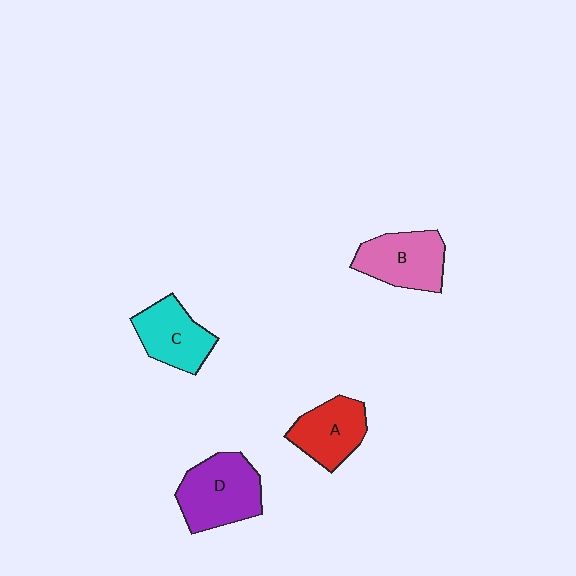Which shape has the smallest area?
Shape A (red).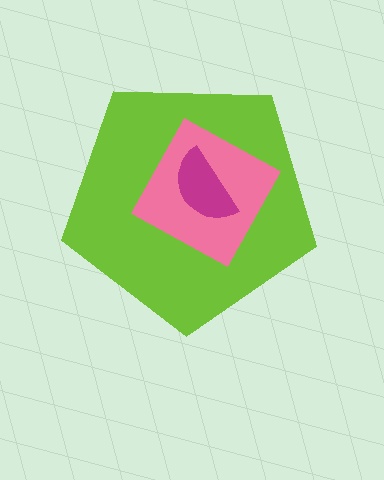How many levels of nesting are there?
3.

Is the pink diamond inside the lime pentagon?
Yes.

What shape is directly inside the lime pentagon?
The pink diamond.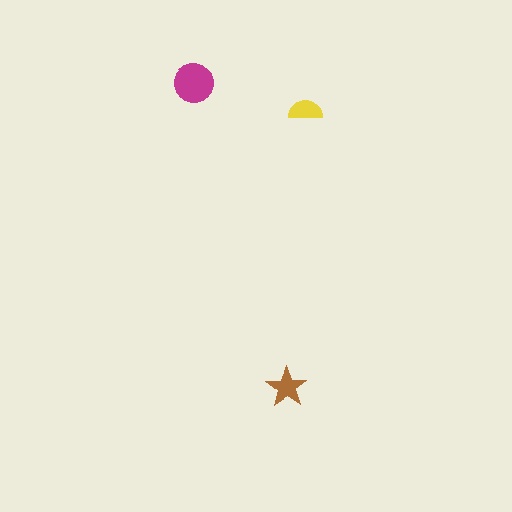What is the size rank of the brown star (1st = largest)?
2nd.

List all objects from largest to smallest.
The magenta circle, the brown star, the yellow semicircle.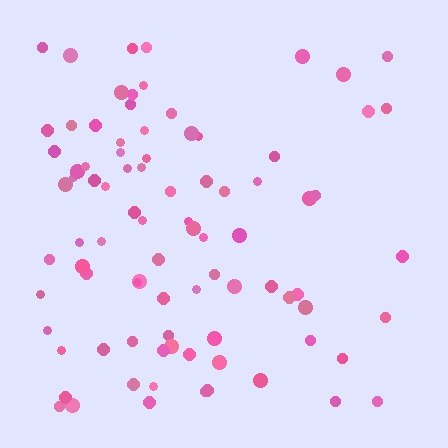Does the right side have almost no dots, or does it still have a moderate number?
Still a moderate number, just noticeably fewer than the left.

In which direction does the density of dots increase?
From right to left, with the left side densest.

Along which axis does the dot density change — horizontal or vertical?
Horizontal.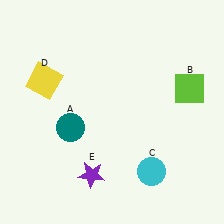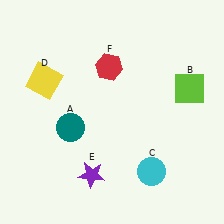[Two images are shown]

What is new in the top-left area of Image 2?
A red hexagon (F) was added in the top-left area of Image 2.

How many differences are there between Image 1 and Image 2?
There is 1 difference between the two images.